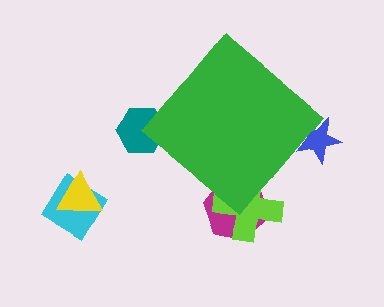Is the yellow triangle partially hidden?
No, the yellow triangle is fully visible.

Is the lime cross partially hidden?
Yes, the lime cross is partially hidden behind the green diamond.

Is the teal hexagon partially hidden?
Yes, the teal hexagon is partially hidden behind the green diamond.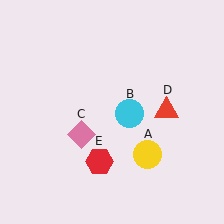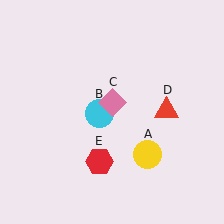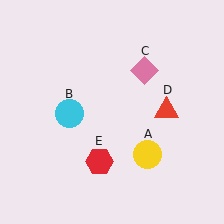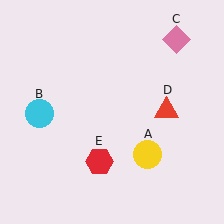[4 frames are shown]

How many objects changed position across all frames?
2 objects changed position: cyan circle (object B), pink diamond (object C).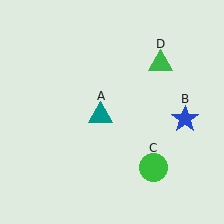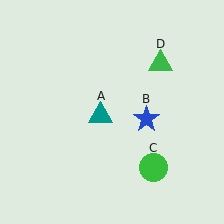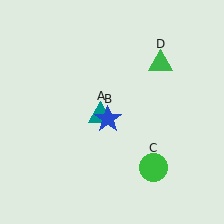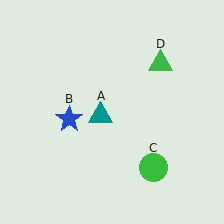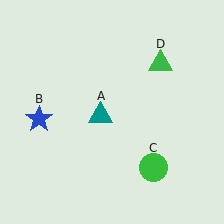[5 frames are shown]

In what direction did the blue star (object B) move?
The blue star (object B) moved left.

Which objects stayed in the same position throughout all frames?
Teal triangle (object A) and green circle (object C) and green triangle (object D) remained stationary.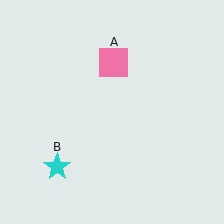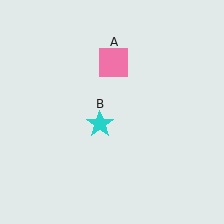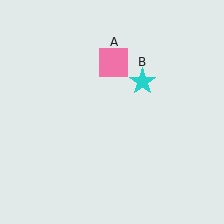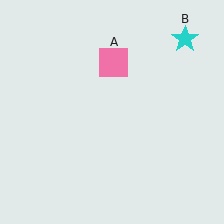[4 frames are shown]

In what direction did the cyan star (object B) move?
The cyan star (object B) moved up and to the right.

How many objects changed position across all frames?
1 object changed position: cyan star (object B).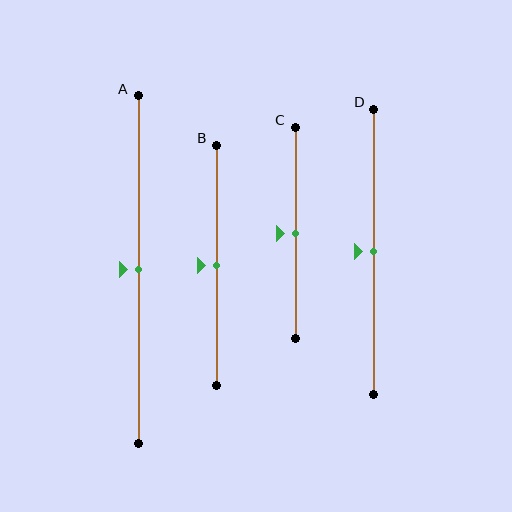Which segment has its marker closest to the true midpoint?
Segment A has its marker closest to the true midpoint.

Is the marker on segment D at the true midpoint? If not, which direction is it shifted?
Yes, the marker on segment D is at the true midpoint.